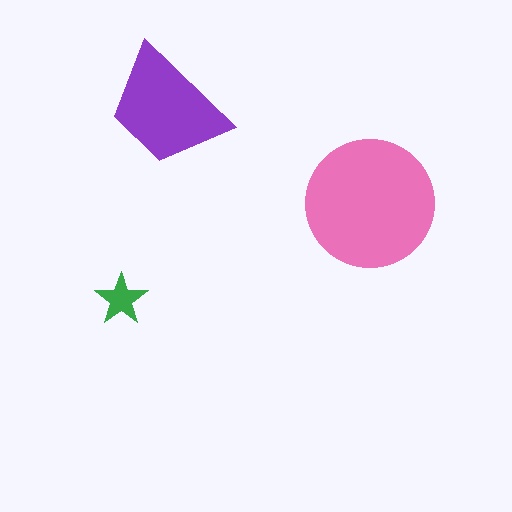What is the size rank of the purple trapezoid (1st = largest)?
2nd.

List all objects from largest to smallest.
The pink circle, the purple trapezoid, the green star.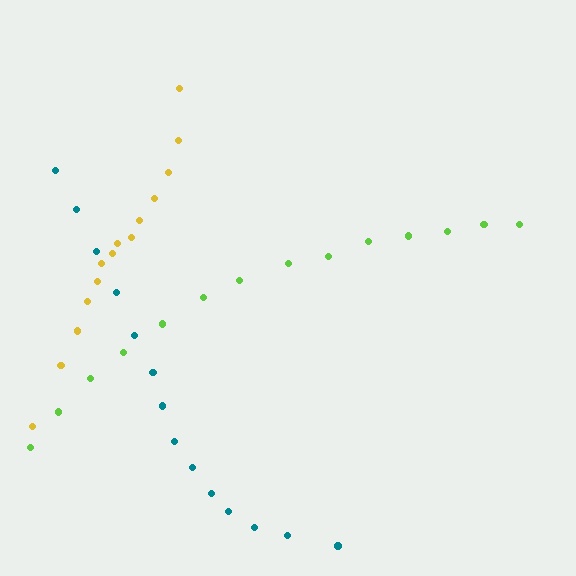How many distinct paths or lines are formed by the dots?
There are 3 distinct paths.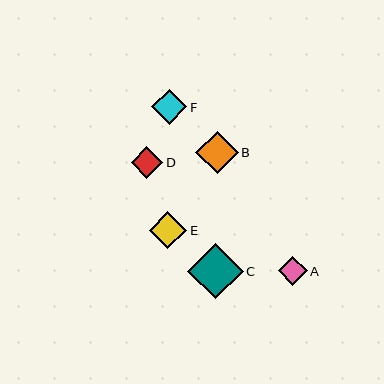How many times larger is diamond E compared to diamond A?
Diamond E is approximately 1.3 times the size of diamond A.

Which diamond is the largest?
Diamond C is the largest with a size of approximately 56 pixels.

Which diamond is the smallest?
Diamond A is the smallest with a size of approximately 29 pixels.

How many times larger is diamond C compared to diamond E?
Diamond C is approximately 1.5 times the size of diamond E.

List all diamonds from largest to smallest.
From largest to smallest: C, B, E, F, D, A.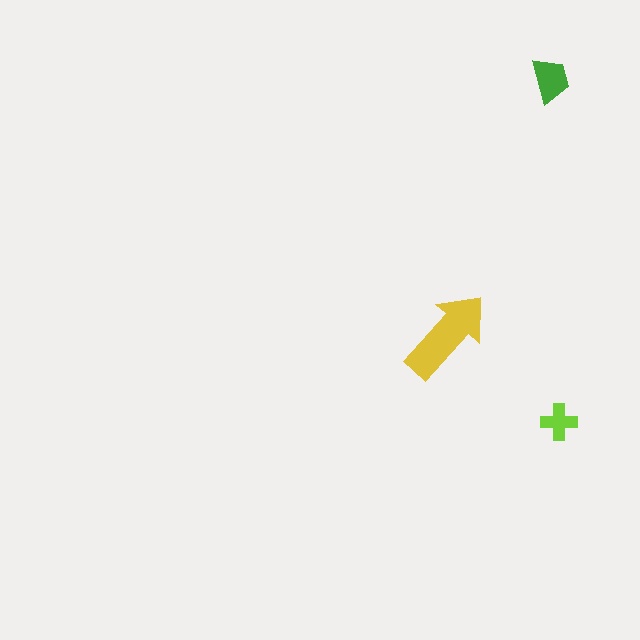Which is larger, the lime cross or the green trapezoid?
The green trapezoid.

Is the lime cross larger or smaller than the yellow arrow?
Smaller.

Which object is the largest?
The yellow arrow.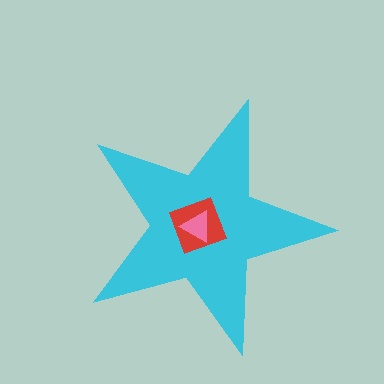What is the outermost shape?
The cyan star.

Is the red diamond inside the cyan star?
Yes.